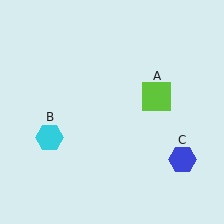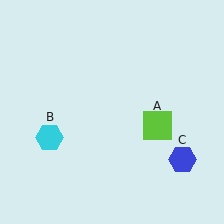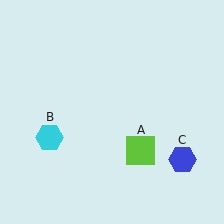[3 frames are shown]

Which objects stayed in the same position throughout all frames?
Cyan hexagon (object B) and blue hexagon (object C) remained stationary.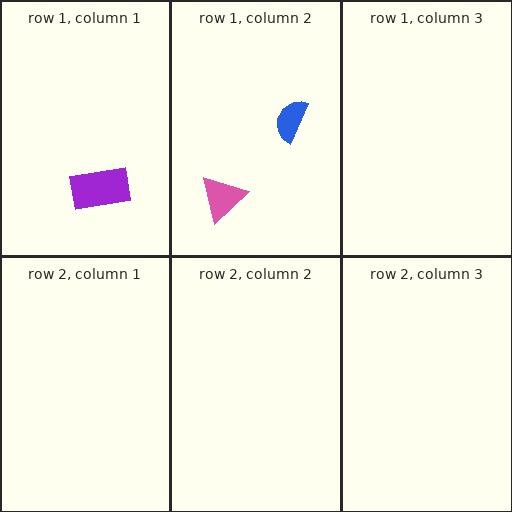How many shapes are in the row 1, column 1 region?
1.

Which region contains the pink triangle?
The row 1, column 2 region.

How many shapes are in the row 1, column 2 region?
2.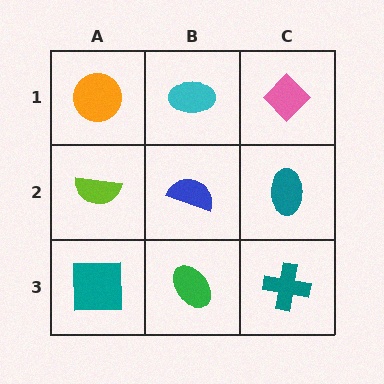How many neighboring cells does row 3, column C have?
2.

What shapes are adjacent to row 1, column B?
A blue semicircle (row 2, column B), an orange circle (row 1, column A), a pink diamond (row 1, column C).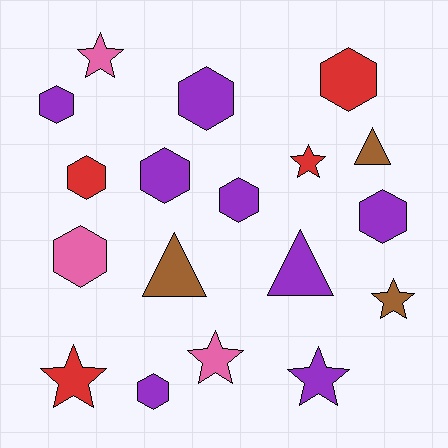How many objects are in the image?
There are 18 objects.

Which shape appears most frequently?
Hexagon, with 9 objects.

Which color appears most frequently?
Purple, with 8 objects.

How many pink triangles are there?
There are no pink triangles.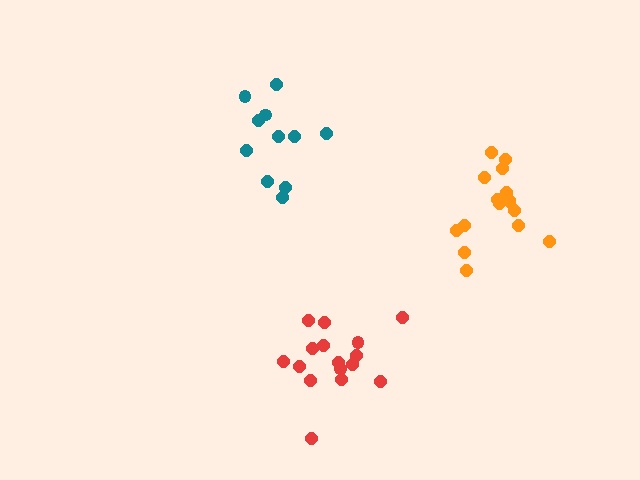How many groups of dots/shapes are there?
There are 3 groups.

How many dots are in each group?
Group 1: 11 dots, Group 2: 16 dots, Group 3: 16 dots (43 total).